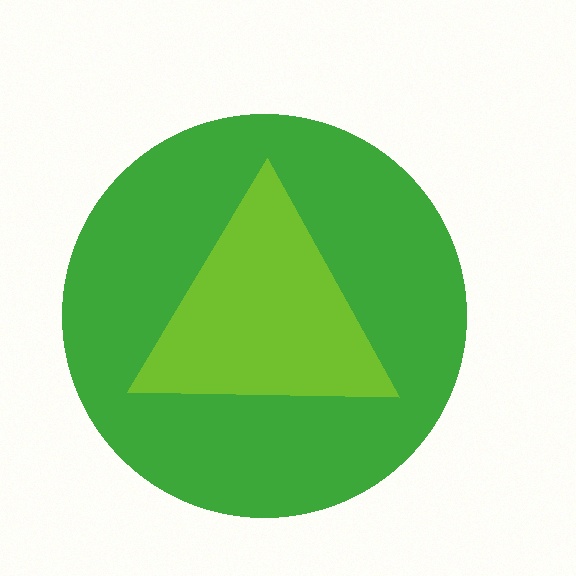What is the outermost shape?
The green circle.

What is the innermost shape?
The lime triangle.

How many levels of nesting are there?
2.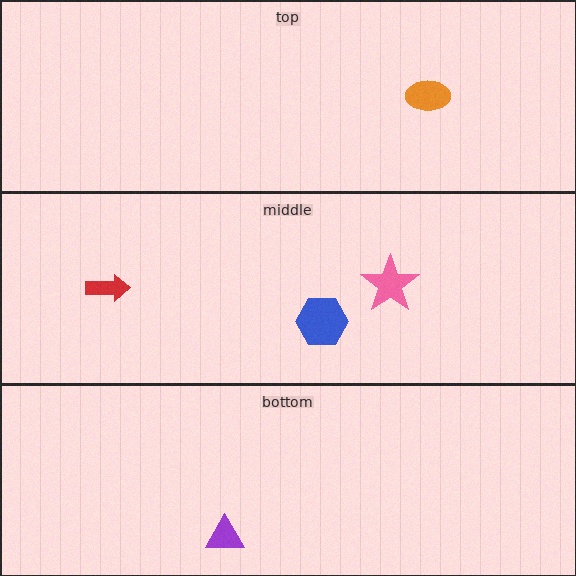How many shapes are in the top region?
1.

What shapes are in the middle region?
The blue hexagon, the red arrow, the pink star.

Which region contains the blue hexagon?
The middle region.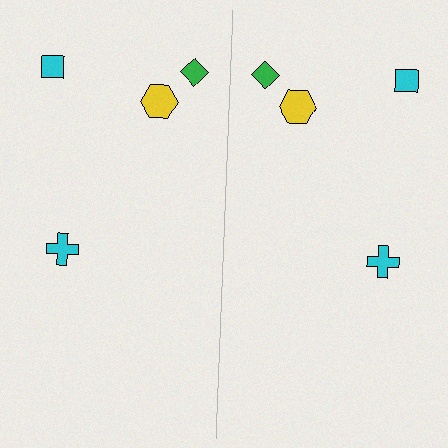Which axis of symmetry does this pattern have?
The pattern has a vertical axis of symmetry running through the center of the image.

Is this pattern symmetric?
Yes, this pattern has bilateral (reflection) symmetry.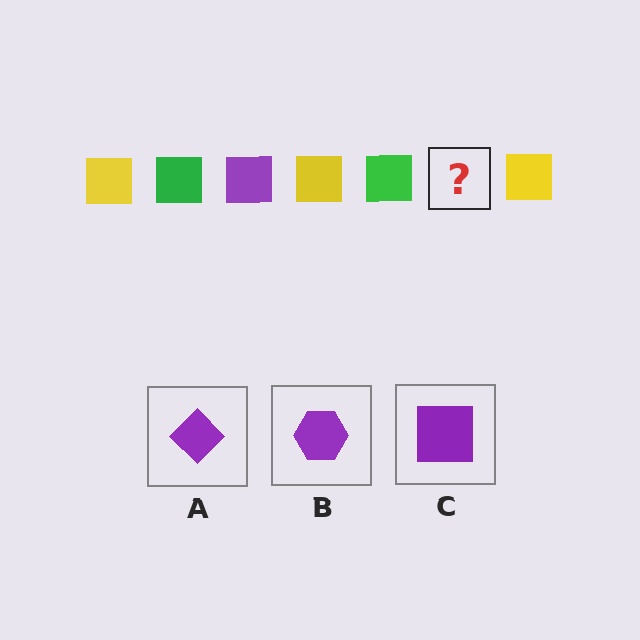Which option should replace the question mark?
Option C.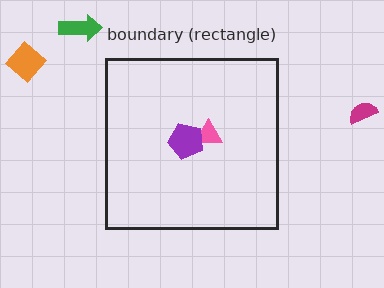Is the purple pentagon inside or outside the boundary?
Inside.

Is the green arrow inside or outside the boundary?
Outside.